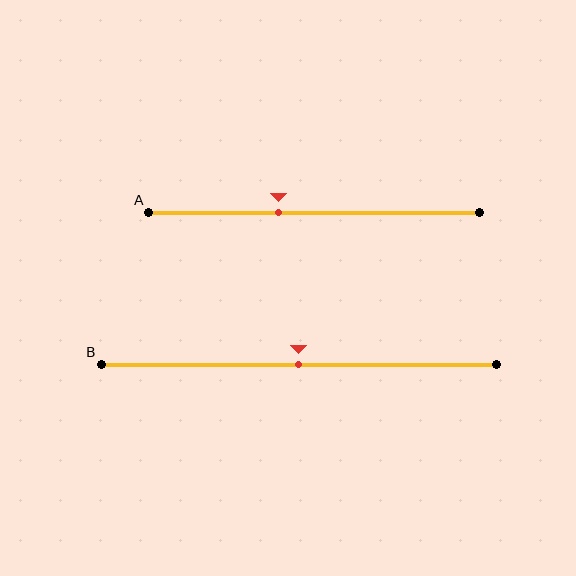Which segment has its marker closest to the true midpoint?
Segment B has its marker closest to the true midpoint.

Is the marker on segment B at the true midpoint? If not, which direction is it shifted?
Yes, the marker on segment B is at the true midpoint.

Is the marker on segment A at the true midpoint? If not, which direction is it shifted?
No, the marker on segment A is shifted to the left by about 11% of the segment length.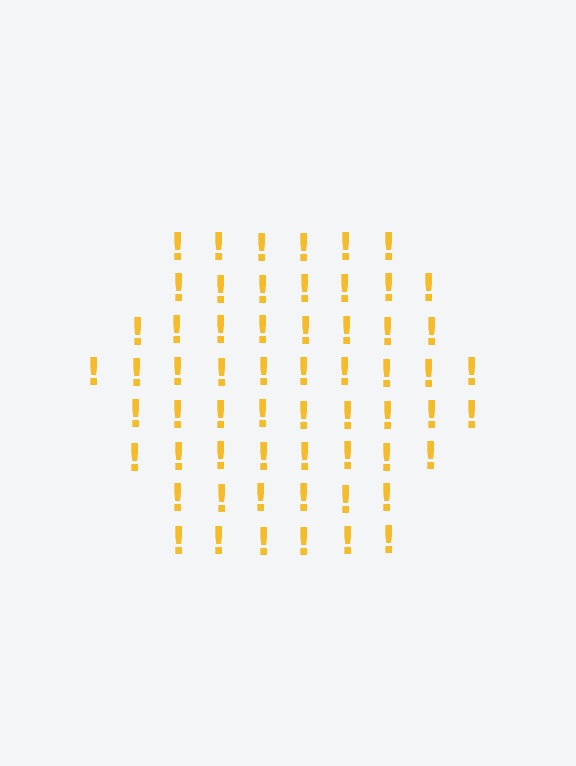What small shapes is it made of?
It is made of small exclamation marks.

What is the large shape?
The large shape is a hexagon.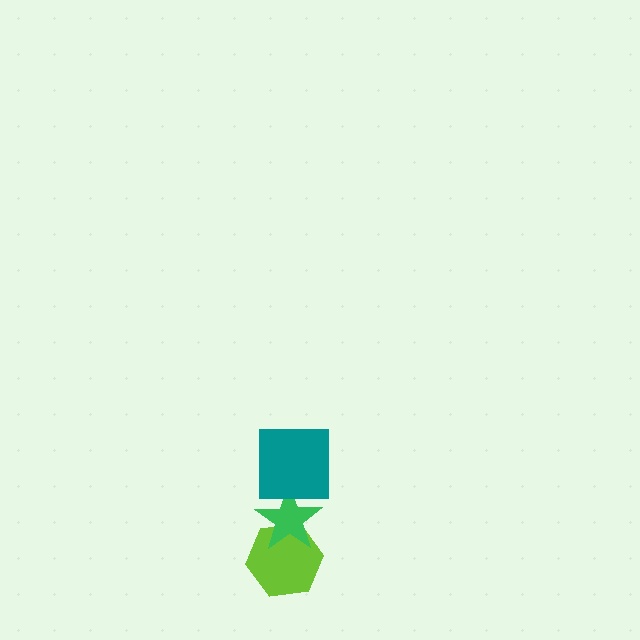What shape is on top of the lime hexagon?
The green star is on top of the lime hexagon.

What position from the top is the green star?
The green star is 2nd from the top.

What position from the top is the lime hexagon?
The lime hexagon is 3rd from the top.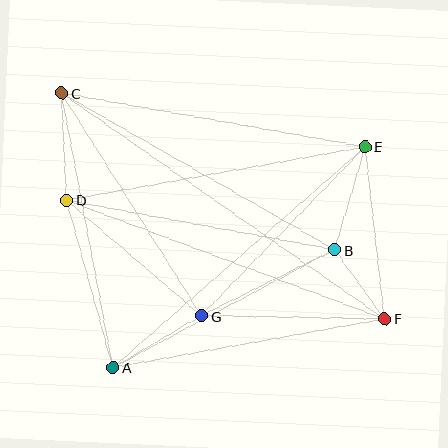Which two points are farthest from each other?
Points C and F are farthest from each other.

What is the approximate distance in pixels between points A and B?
The distance between A and B is approximately 251 pixels.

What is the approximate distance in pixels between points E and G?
The distance between E and G is approximately 235 pixels.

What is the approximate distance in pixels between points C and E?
The distance between C and E is approximately 308 pixels.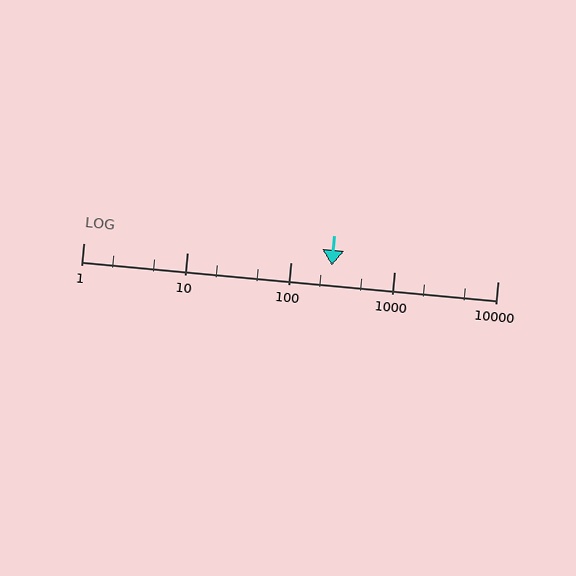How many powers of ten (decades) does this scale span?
The scale spans 4 decades, from 1 to 10000.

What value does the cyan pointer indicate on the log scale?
The pointer indicates approximately 250.